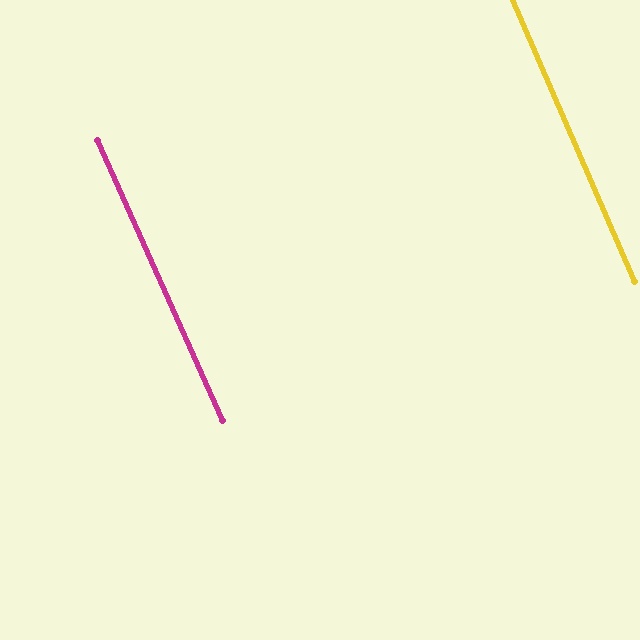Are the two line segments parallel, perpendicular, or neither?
Parallel — their directions differ by only 0.8°.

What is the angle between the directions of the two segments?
Approximately 1 degree.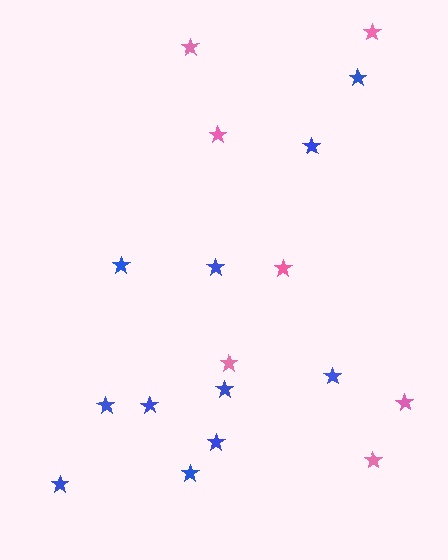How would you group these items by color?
There are 2 groups: one group of pink stars (7) and one group of blue stars (11).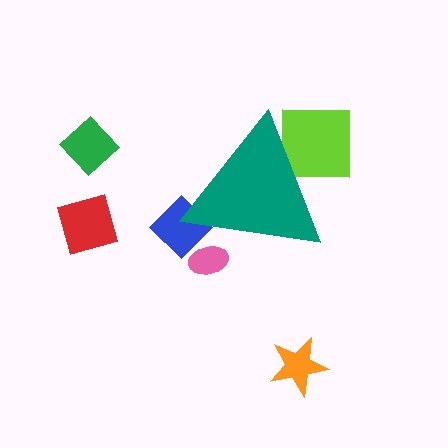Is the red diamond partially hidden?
No, the red diamond is fully visible.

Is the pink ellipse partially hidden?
Yes, the pink ellipse is partially hidden behind the teal triangle.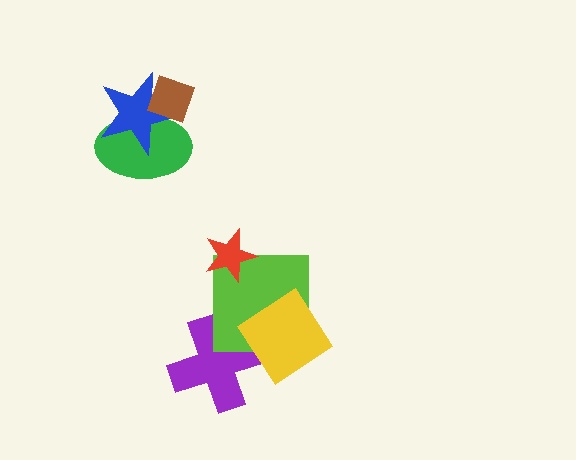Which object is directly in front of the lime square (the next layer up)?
The yellow diamond is directly in front of the lime square.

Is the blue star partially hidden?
Yes, it is partially covered by another shape.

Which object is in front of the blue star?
The brown diamond is in front of the blue star.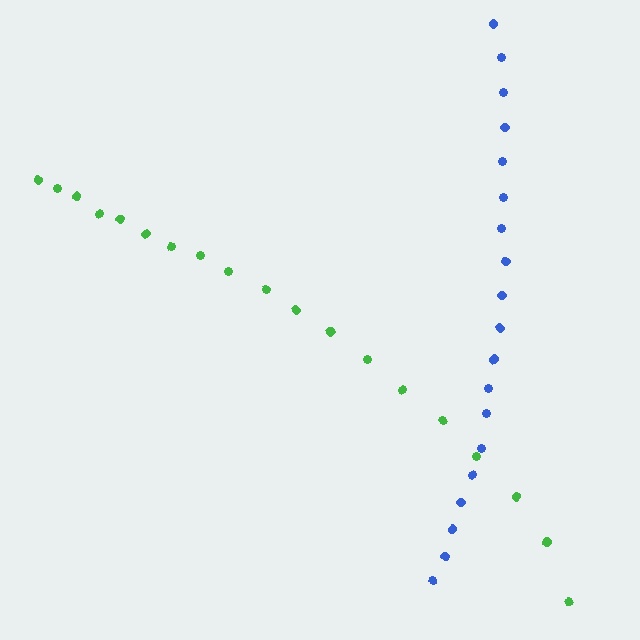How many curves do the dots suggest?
There are 2 distinct paths.